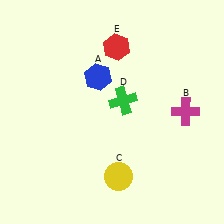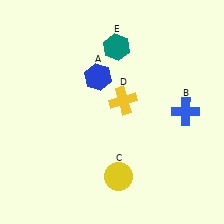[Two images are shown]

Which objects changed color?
B changed from magenta to blue. D changed from green to yellow. E changed from red to teal.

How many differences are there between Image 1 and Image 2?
There are 3 differences between the two images.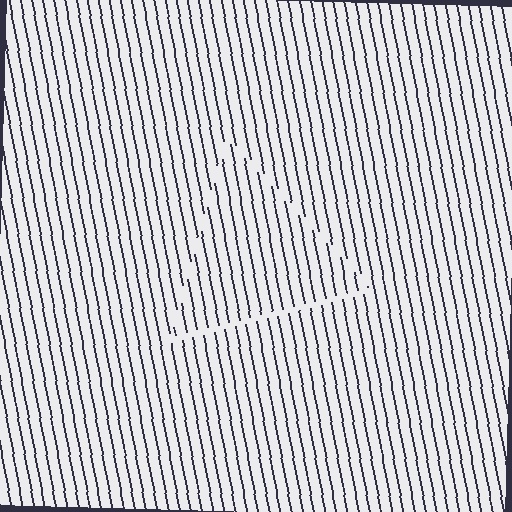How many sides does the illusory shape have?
3 sides — the line-ends trace a triangle.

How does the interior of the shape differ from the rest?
The interior of the shape contains the same grating, shifted by half a period — the contour is defined by the phase discontinuity where line-ends from the inner and outer gratings abut.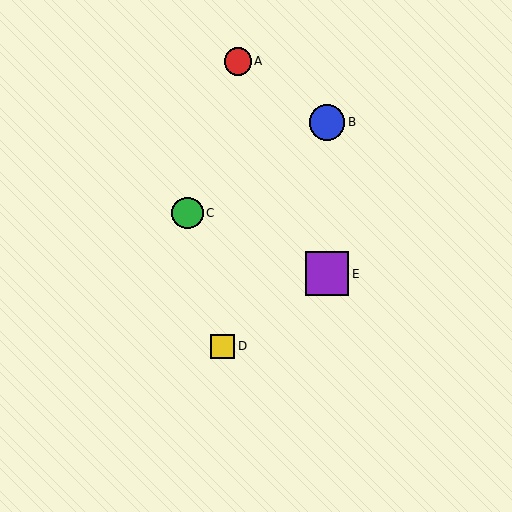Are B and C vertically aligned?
No, B is at x≈327 and C is at x≈188.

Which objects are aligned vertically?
Objects B, E are aligned vertically.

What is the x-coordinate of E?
Object E is at x≈327.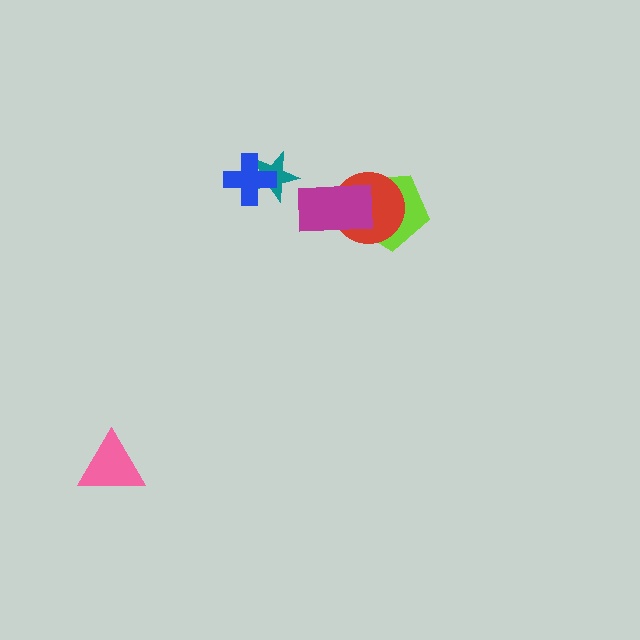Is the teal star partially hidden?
Yes, it is partially covered by another shape.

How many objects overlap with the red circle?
2 objects overlap with the red circle.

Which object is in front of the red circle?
The magenta rectangle is in front of the red circle.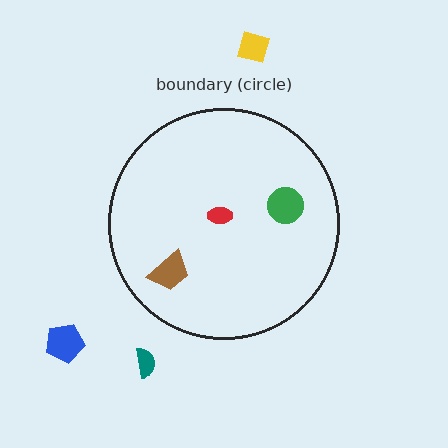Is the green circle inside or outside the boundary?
Inside.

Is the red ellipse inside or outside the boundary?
Inside.